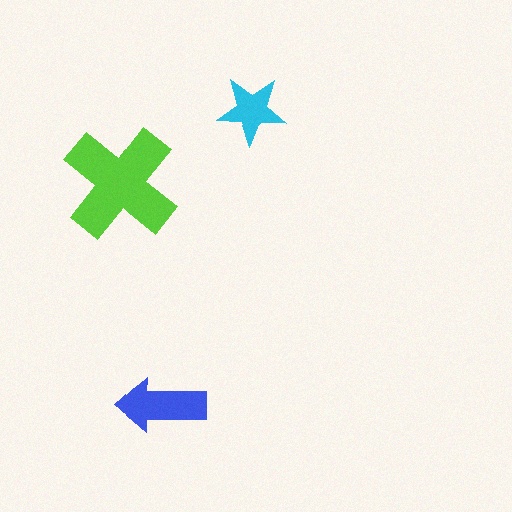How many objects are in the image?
There are 3 objects in the image.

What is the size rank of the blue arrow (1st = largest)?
2nd.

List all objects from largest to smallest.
The lime cross, the blue arrow, the cyan star.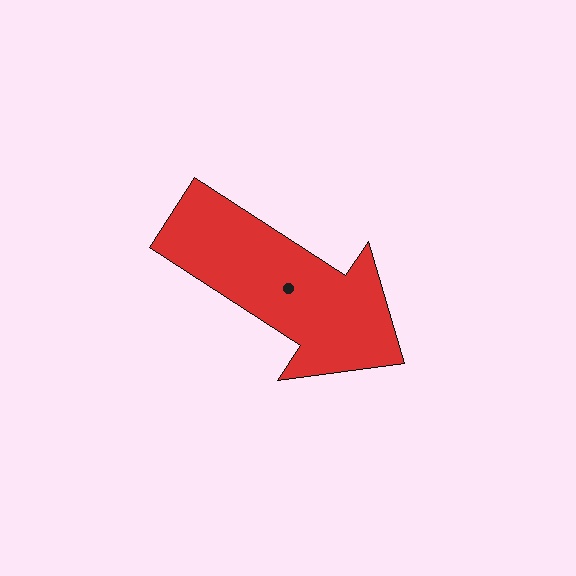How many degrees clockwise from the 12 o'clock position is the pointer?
Approximately 123 degrees.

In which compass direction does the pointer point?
Southeast.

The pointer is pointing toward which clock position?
Roughly 4 o'clock.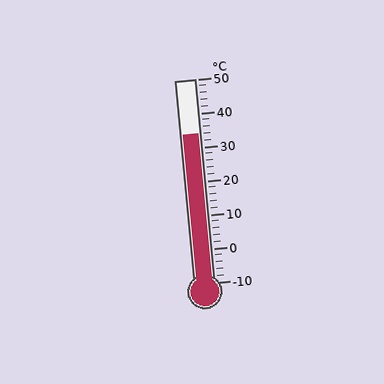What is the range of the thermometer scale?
The thermometer scale ranges from -10°C to 50°C.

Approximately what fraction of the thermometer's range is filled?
The thermometer is filled to approximately 75% of its range.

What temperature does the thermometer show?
The thermometer shows approximately 34°C.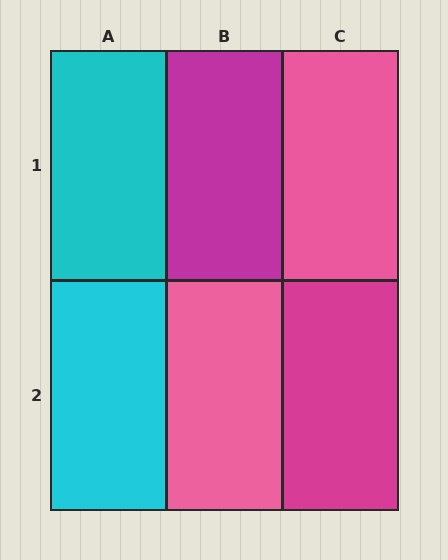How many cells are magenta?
2 cells are magenta.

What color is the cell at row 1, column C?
Pink.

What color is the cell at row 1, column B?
Magenta.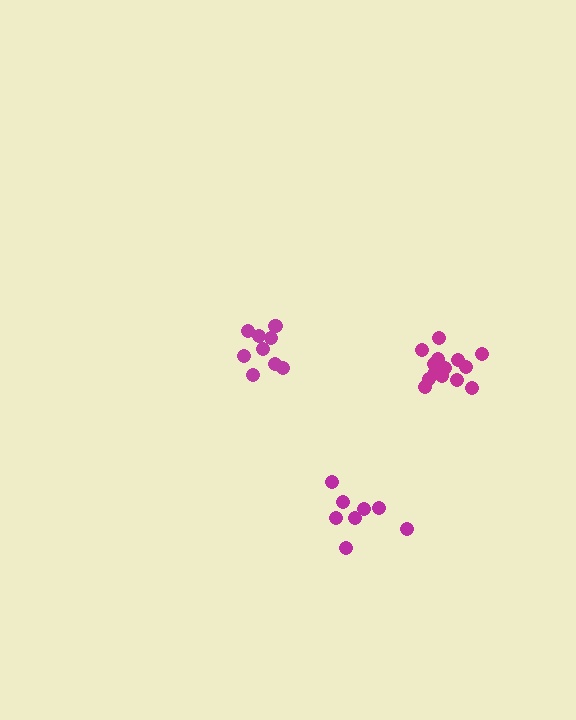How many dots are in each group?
Group 1: 8 dots, Group 2: 14 dots, Group 3: 10 dots (32 total).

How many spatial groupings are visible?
There are 3 spatial groupings.